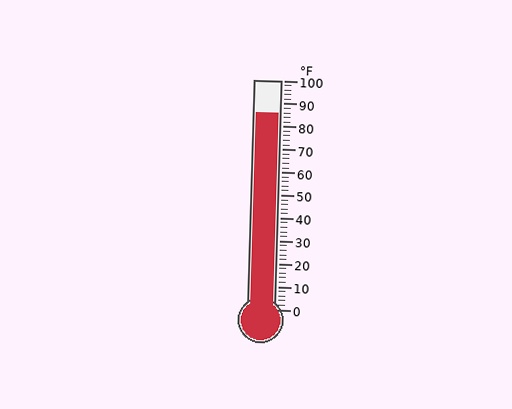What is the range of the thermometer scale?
The thermometer scale ranges from 0°F to 100°F.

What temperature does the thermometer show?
The thermometer shows approximately 86°F.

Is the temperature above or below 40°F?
The temperature is above 40°F.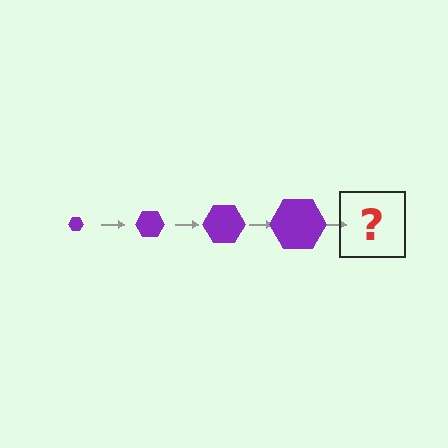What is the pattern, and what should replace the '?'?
The pattern is that the hexagon gets progressively larger each step. The '?' should be a purple hexagon, larger than the previous one.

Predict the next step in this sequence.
The next step is a purple hexagon, larger than the previous one.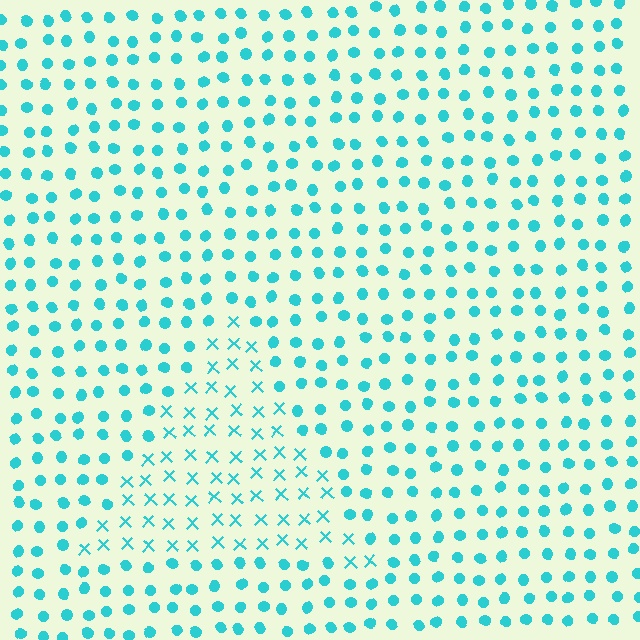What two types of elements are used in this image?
The image uses X marks inside the triangle region and circles outside it.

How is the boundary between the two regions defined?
The boundary is defined by a change in element shape: X marks inside vs. circles outside. All elements share the same color and spacing.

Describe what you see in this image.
The image is filled with small cyan elements arranged in a uniform grid. A triangle-shaped region contains X marks, while the surrounding area contains circles. The boundary is defined purely by the change in element shape.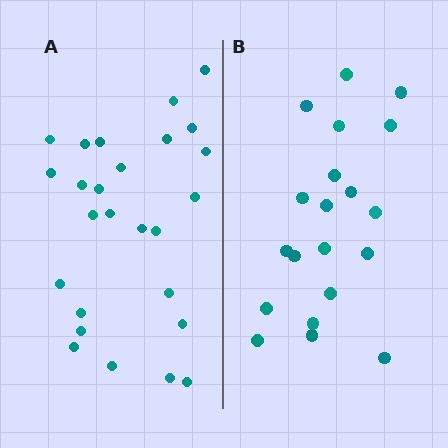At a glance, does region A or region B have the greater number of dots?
Region A (the left region) has more dots.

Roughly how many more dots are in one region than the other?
Region A has about 6 more dots than region B.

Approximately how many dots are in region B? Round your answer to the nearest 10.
About 20 dots.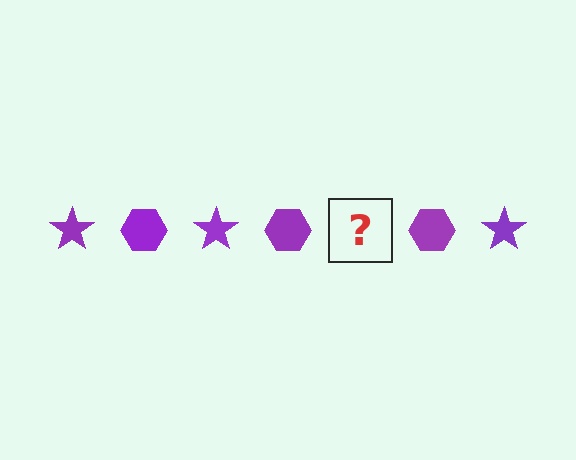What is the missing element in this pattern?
The missing element is a purple star.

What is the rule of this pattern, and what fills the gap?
The rule is that the pattern cycles through star, hexagon shapes in purple. The gap should be filled with a purple star.